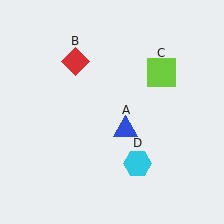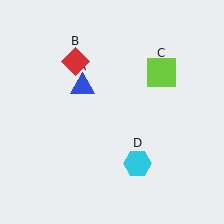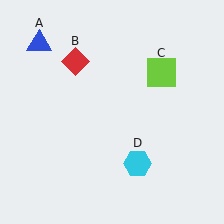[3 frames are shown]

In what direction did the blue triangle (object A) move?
The blue triangle (object A) moved up and to the left.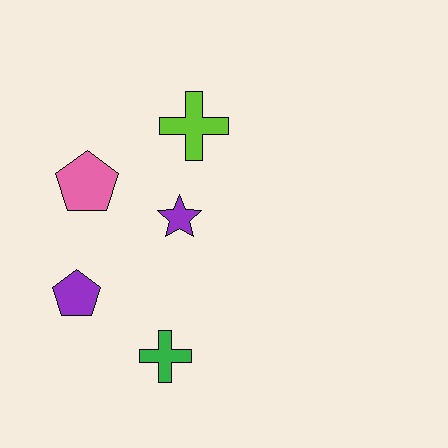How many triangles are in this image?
There are no triangles.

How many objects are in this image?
There are 5 objects.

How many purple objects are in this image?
There are 2 purple objects.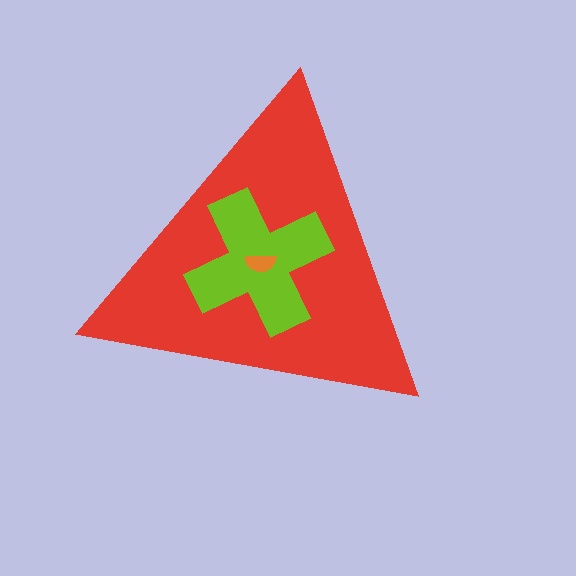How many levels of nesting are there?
3.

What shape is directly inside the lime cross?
The orange semicircle.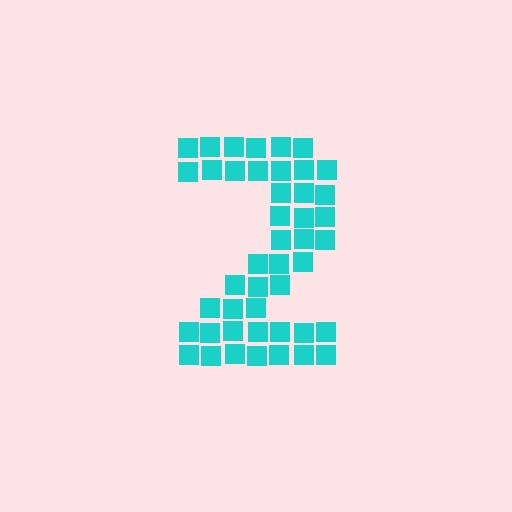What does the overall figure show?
The overall figure shows the digit 2.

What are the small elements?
The small elements are squares.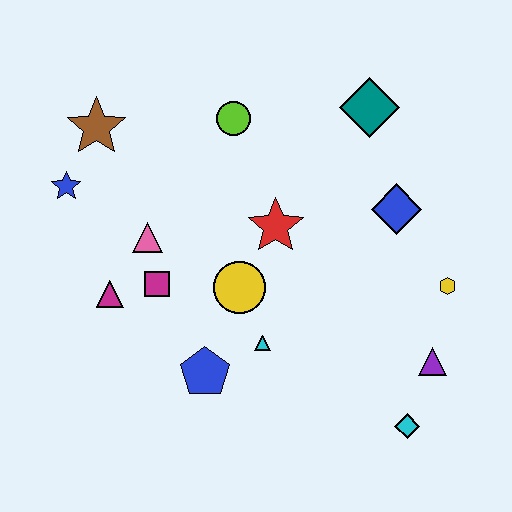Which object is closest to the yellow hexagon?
The purple triangle is closest to the yellow hexagon.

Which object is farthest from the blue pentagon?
The teal diamond is farthest from the blue pentagon.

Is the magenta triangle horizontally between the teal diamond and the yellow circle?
No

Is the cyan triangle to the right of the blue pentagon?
Yes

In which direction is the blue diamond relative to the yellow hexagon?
The blue diamond is above the yellow hexagon.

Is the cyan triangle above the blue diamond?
No